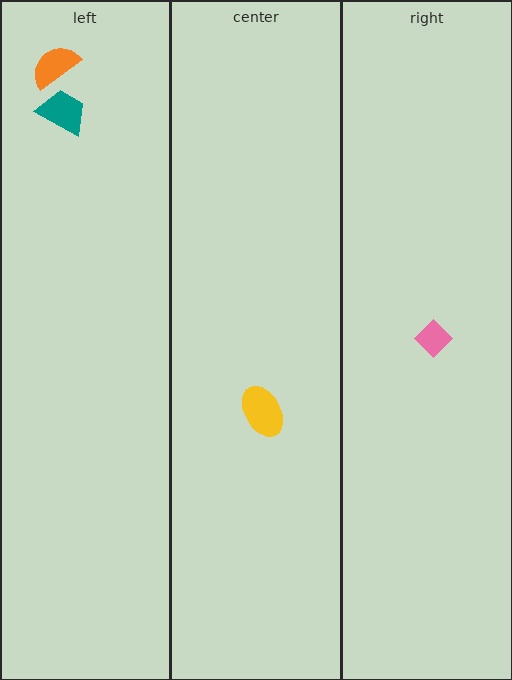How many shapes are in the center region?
1.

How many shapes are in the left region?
2.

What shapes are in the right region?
The pink diamond.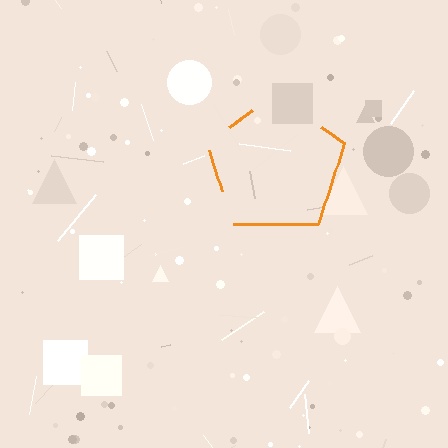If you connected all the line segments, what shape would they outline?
They would outline a pentagon.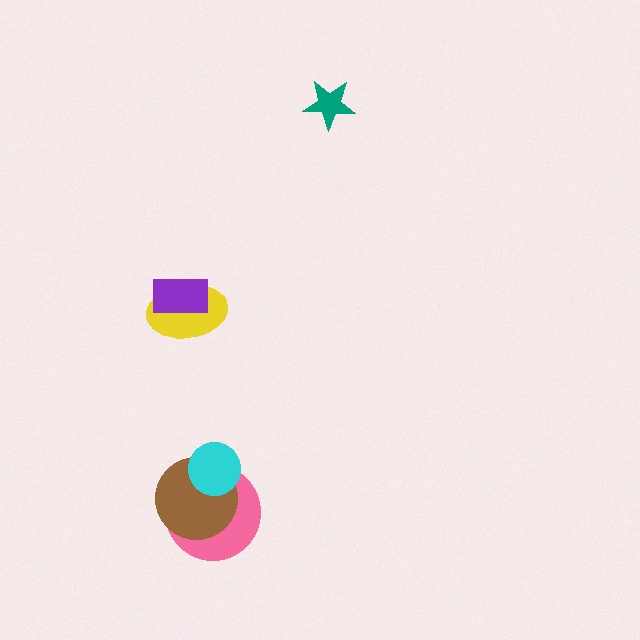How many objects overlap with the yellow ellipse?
1 object overlaps with the yellow ellipse.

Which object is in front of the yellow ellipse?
The purple rectangle is in front of the yellow ellipse.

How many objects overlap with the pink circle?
2 objects overlap with the pink circle.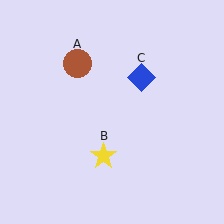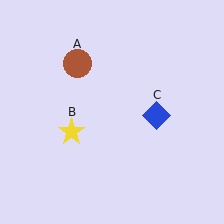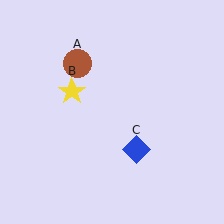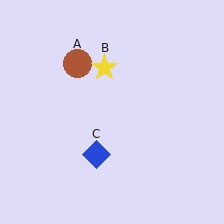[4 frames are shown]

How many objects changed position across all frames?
2 objects changed position: yellow star (object B), blue diamond (object C).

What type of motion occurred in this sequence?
The yellow star (object B), blue diamond (object C) rotated clockwise around the center of the scene.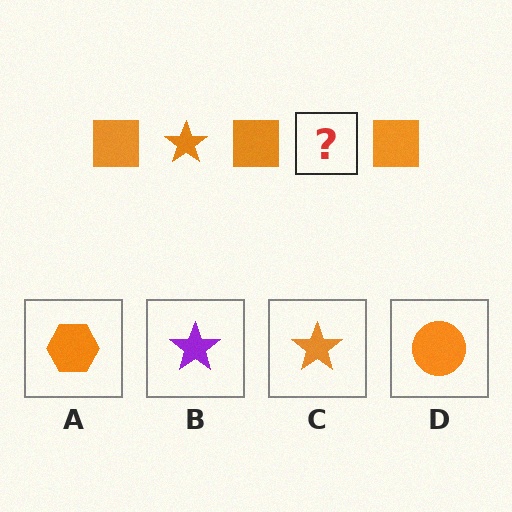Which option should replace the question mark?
Option C.